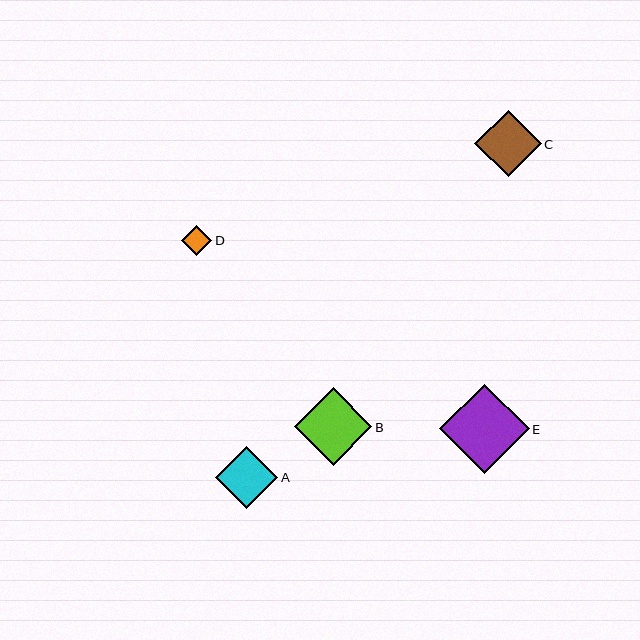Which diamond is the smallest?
Diamond D is the smallest with a size of approximately 30 pixels.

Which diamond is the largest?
Diamond E is the largest with a size of approximately 90 pixels.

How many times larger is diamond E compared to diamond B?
Diamond E is approximately 1.2 times the size of diamond B.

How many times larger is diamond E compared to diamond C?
Diamond E is approximately 1.3 times the size of diamond C.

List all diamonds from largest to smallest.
From largest to smallest: E, B, C, A, D.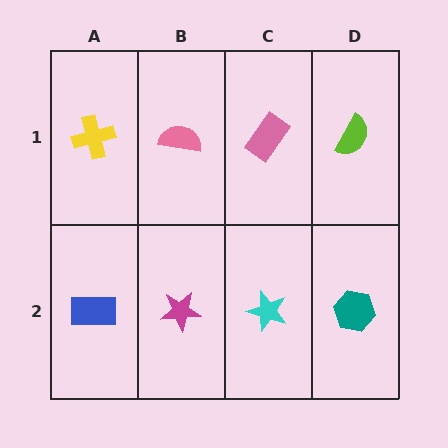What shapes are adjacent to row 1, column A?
A blue rectangle (row 2, column A), a pink semicircle (row 1, column B).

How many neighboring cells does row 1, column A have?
2.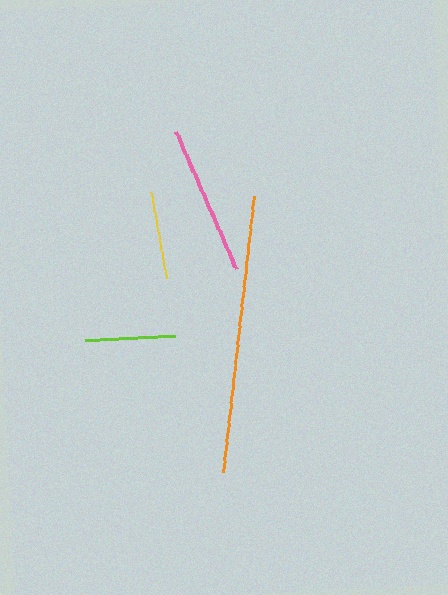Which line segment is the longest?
The orange line is the longest at approximately 278 pixels.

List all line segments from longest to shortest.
From longest to shortest: orange, pink, lime, yellow.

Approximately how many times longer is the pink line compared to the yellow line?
The pink line is approximately 1.7 times the length of the yellow line.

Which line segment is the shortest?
The yellow line is the shortest at approximately 87 pixels.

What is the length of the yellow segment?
The yellow segment is approximately 87 pixels long.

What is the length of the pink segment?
The pink segment is approximately 150 pixels long.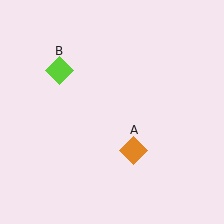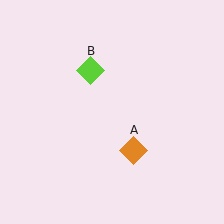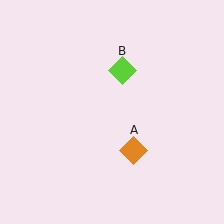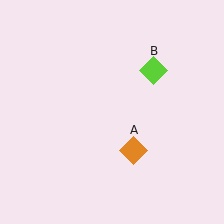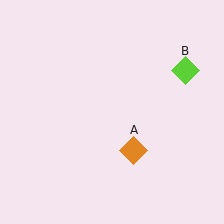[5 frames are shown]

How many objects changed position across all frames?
1 object changed position: lime diamond (object B).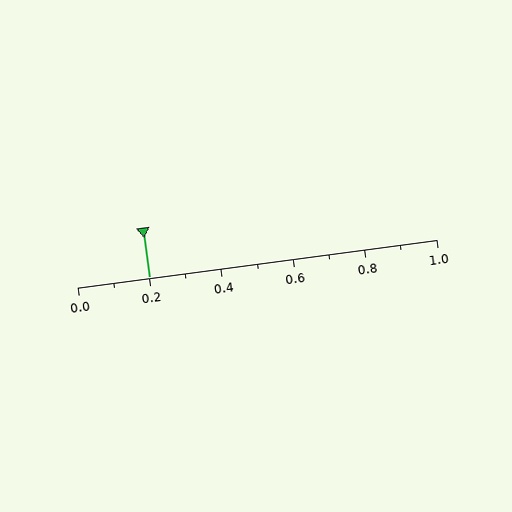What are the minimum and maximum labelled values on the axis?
The axis runs from 0.0 to 1.0.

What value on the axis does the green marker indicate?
The marker indicates approximately 0.2.